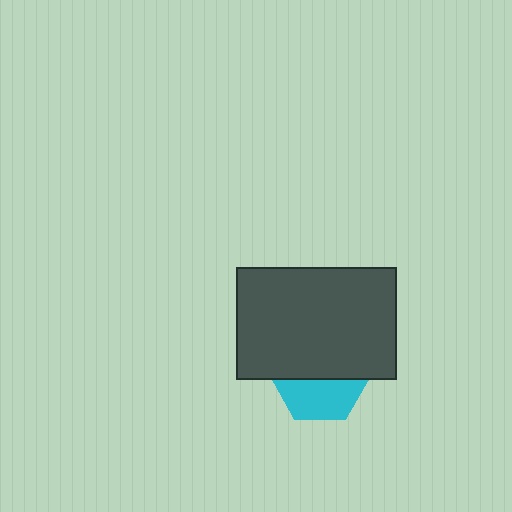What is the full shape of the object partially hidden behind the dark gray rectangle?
The partially hidden object is a cyan hexagon.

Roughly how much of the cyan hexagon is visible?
A small part of it is visible (roughly 43%).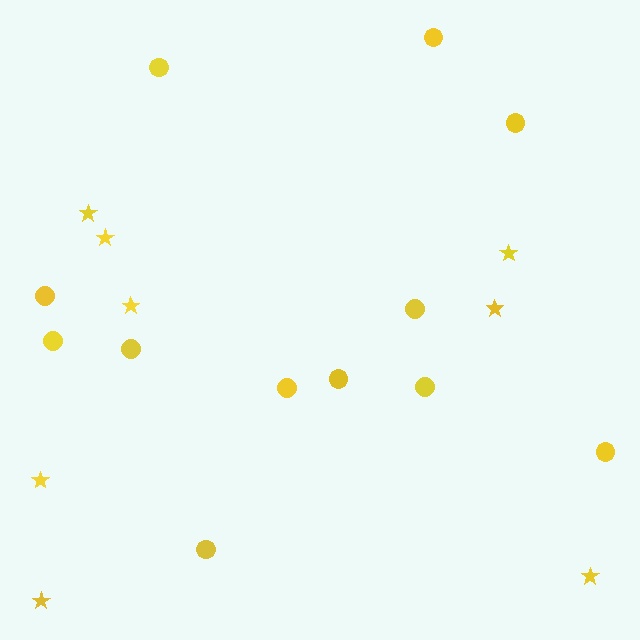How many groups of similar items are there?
There are 2 groups: one group of stars (8) and one group of circles (12).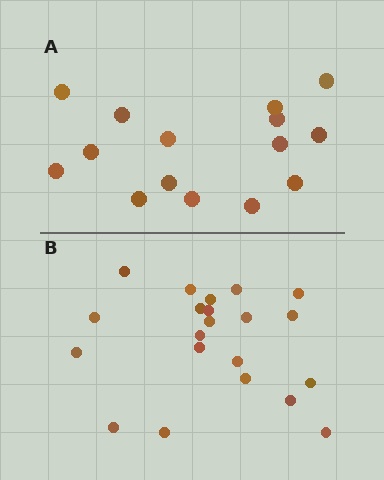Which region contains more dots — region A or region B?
Region B (the bottom region) has more dots.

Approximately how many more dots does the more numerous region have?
Region B has about 6 more dots than region A.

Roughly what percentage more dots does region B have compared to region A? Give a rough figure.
About 40% more.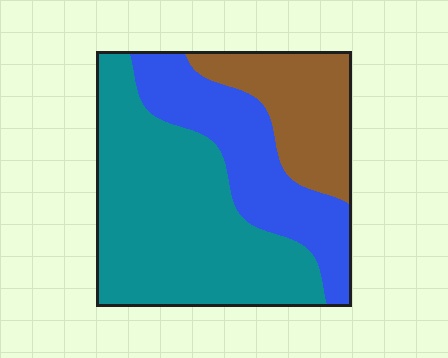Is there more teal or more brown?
Teal.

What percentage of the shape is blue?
Blue covers roughly 30% of the shape.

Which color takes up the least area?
Brown, at roughly 20%.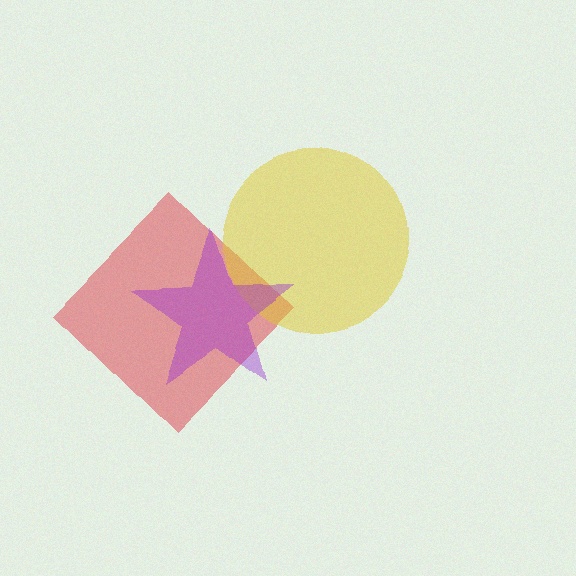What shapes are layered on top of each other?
The layered shapes are: a red diamond, a yellow circle, a purple star.